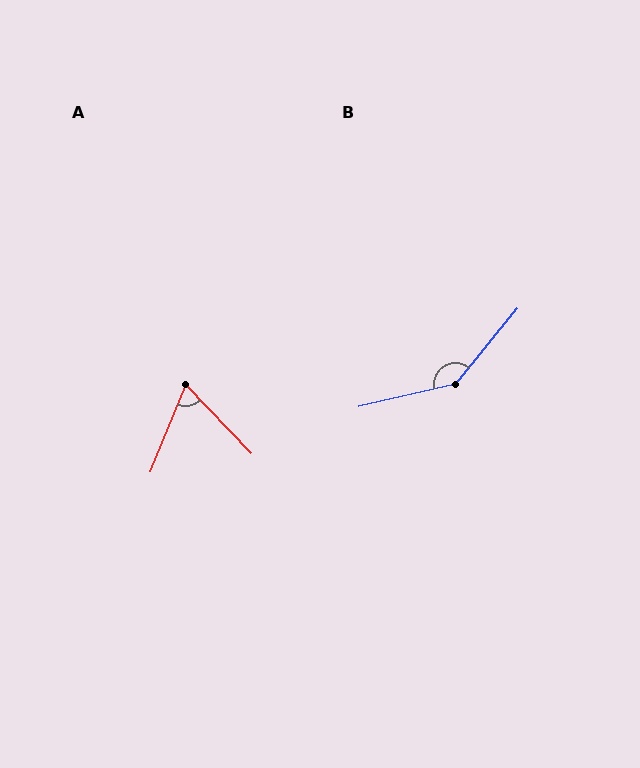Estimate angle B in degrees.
Approximately 142 degrees.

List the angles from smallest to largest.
A (66°), B (142°).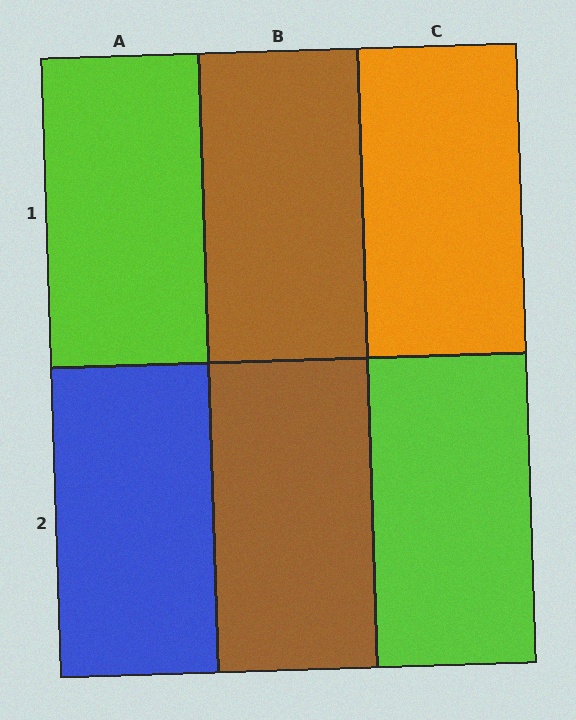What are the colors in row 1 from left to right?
Lime, brown, orange.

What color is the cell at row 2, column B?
Brown.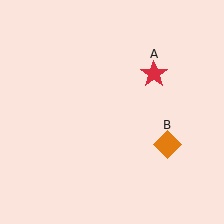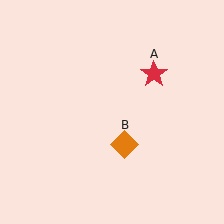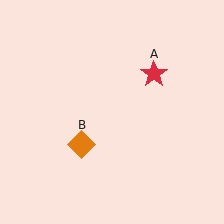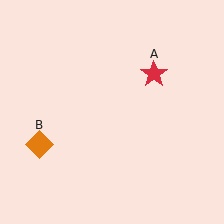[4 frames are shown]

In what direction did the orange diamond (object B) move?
The orange diamond (object B) moved left.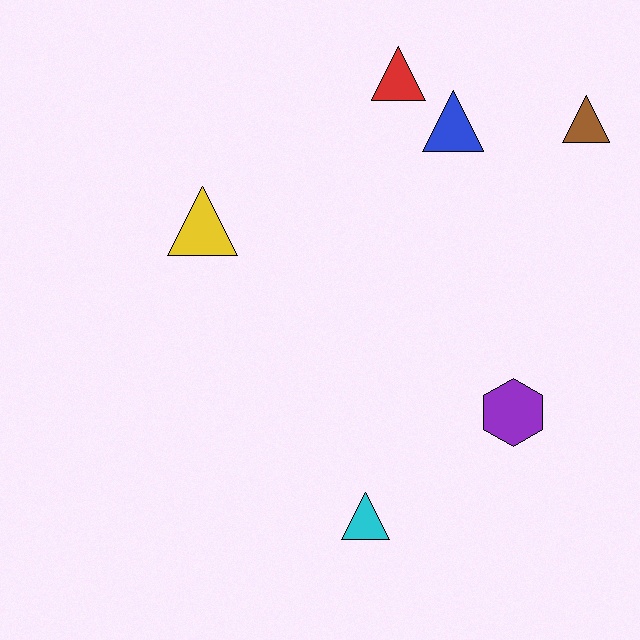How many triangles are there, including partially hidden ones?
There are 5 triangles.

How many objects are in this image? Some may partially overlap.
There are 6 objects.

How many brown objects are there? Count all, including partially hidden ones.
There is 1 brown object.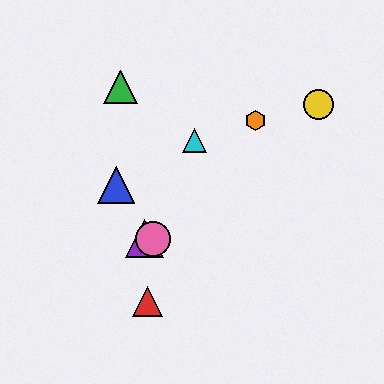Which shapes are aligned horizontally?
The purple triangle, the pink circle are aligned horizontally.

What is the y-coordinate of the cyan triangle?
The cyan triangle is at y≈140.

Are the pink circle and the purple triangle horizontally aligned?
Yes, both are at y≈239.